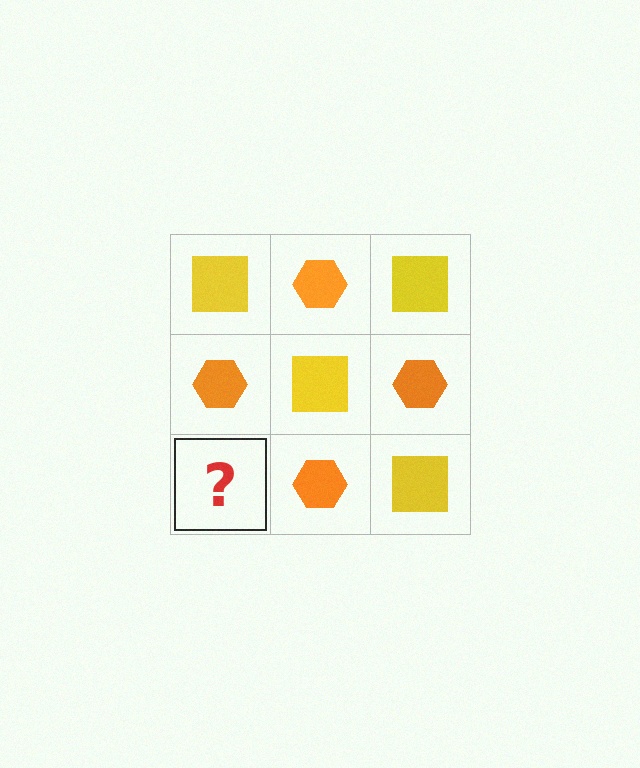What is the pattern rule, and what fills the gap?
The rule is that it alternates yellow square and orange hexagon in a checkerboard pattern. The gap should be filled with a yellow square.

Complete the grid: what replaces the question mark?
The question mark should be replaced with a yellow square.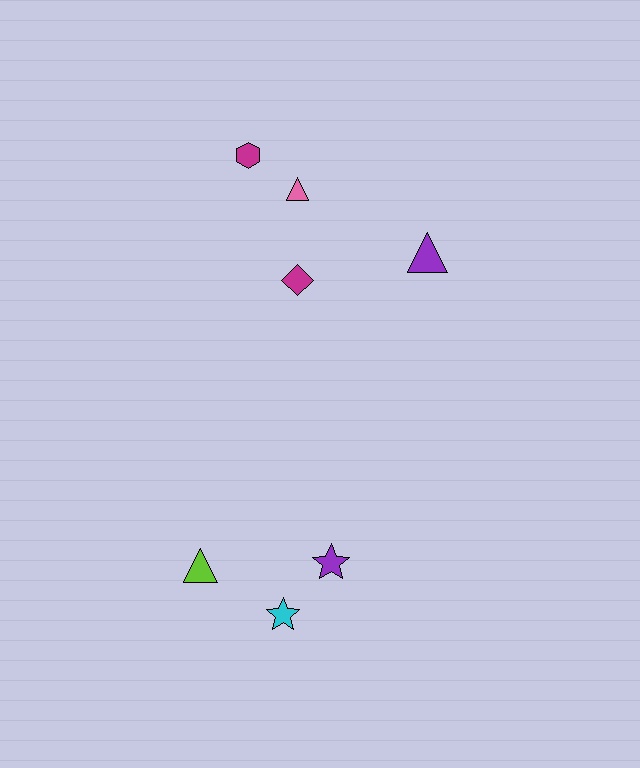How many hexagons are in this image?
There is 1 hexagon.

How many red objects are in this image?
There are no red objects.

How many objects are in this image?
There are 7 objects.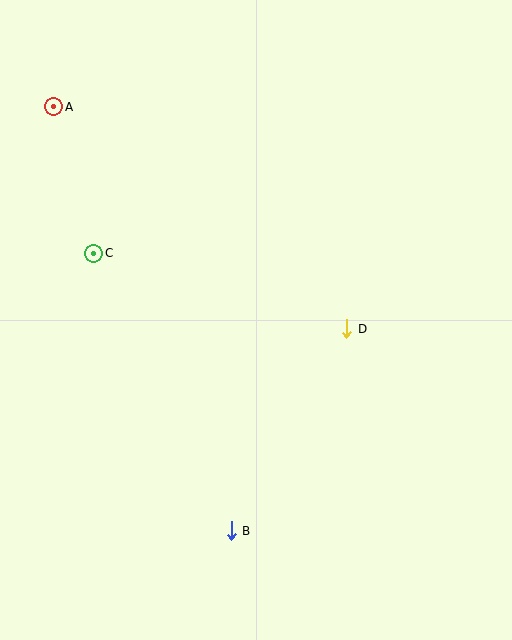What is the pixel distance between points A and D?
The distance between A and D is 368 pixels.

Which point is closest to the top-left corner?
Point A is closest to the top-left corner.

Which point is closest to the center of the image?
Point D at (347, 329) is closest to the center.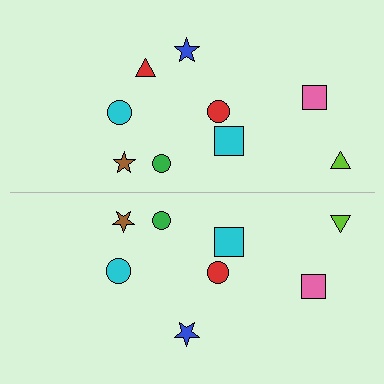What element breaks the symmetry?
A red triangle is missing from the bottom side.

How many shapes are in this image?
There are 17 shapes in this image.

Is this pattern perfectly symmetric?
No, the pattern is not perfectly symmetric. A red triangle is missing from the bottom side.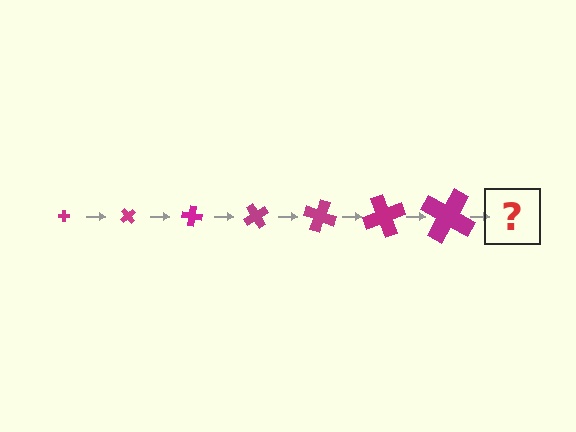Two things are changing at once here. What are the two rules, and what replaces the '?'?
The two rules are that the cross grows larger each step and it rotates 50 degrees each step. The '?' should be a cross, larger than the previous one and rotated 350 degrees from the start.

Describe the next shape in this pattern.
It should be a cross, larger than the previous one and rotated 350 degrees from the start.